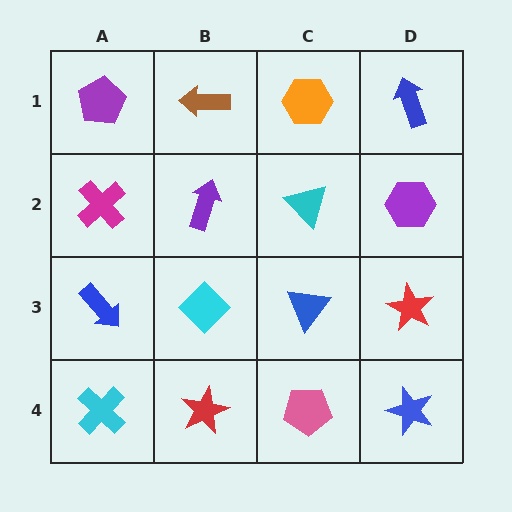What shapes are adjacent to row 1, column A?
A magenta cross (row 2, column A), a brown arrow (row 1, column B).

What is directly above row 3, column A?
A magenta cross.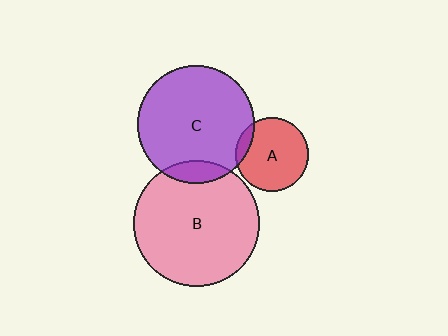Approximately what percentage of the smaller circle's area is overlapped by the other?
Approximately 10%.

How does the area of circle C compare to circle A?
Approximately 2.6 times.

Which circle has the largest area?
Circle B (pink).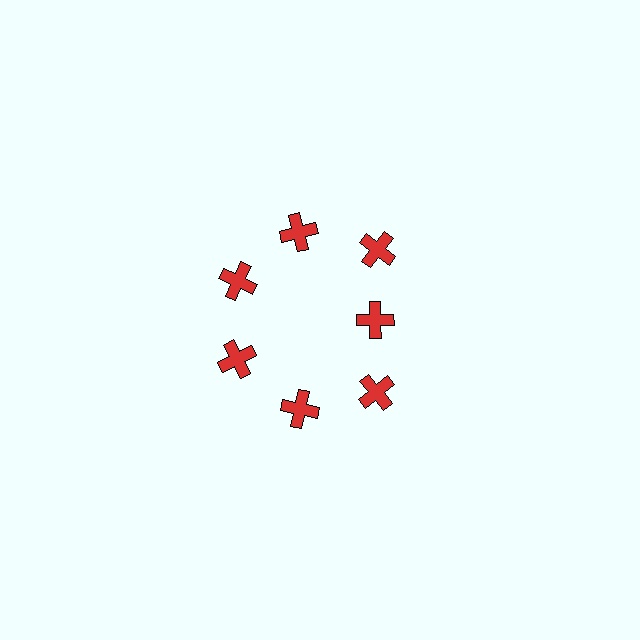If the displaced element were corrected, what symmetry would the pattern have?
It would have 7-fold rotational symmetry — the pattern would map onto itself every 51 degrees.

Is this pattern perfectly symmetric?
No. The 7 red crosses are arranged in a ring, but one element near the 3 o'clock position is pulled inward toward the center, breaking the 7-fold rotational symmetry.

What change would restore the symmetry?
The symmetry would be restored by moving it outward, back onto the ring so that all 7 crosses sit at equal angles and equal distance from the center.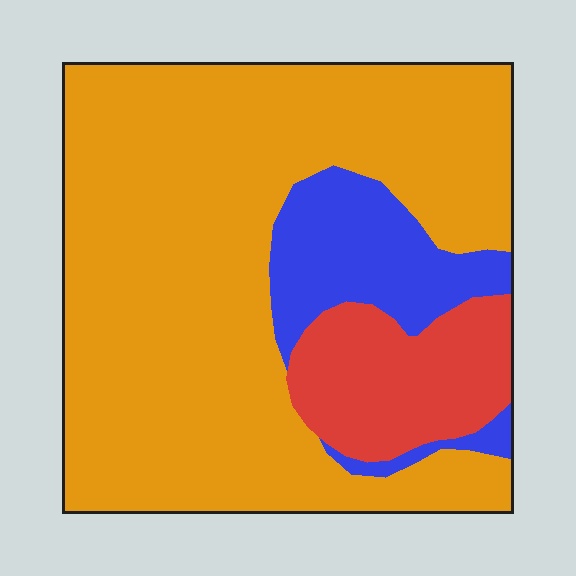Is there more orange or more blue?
Orange.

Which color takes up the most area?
Orange, at roughly 70%.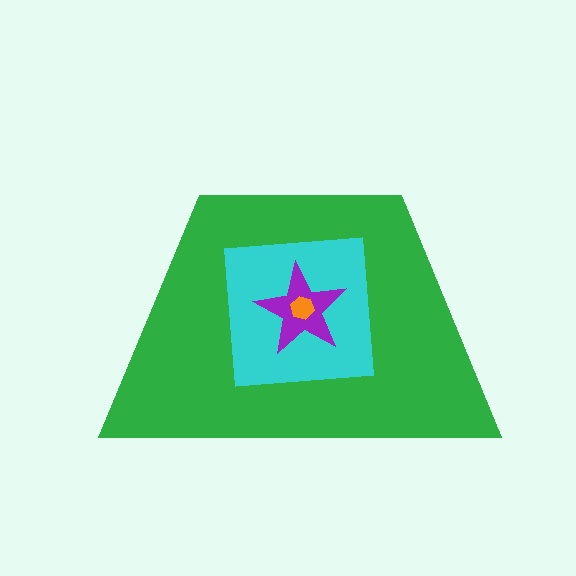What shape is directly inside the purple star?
The orange hexagon.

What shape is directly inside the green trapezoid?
The cyan square.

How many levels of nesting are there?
4.